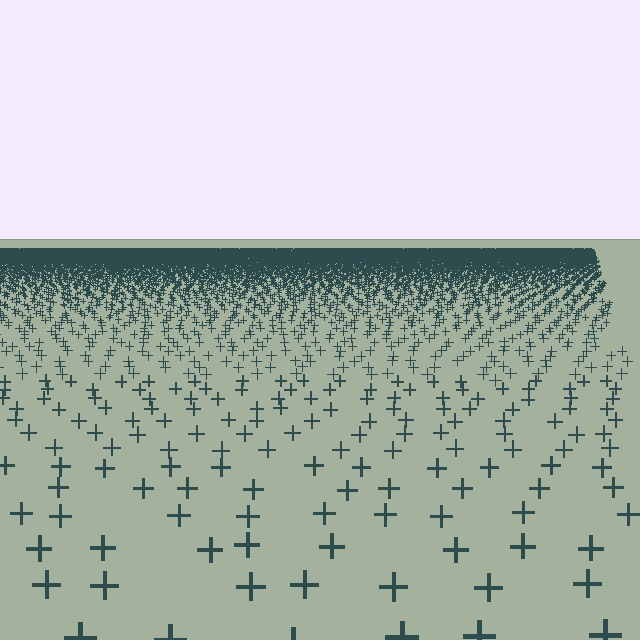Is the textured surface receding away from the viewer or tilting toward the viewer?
The surface is receding away from the viewer. Texture elements get smaller and denser toward the top.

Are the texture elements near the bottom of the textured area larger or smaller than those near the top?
Larger. Near the bottom, elements are closer to the viewer and appear at a bigger on-screen size.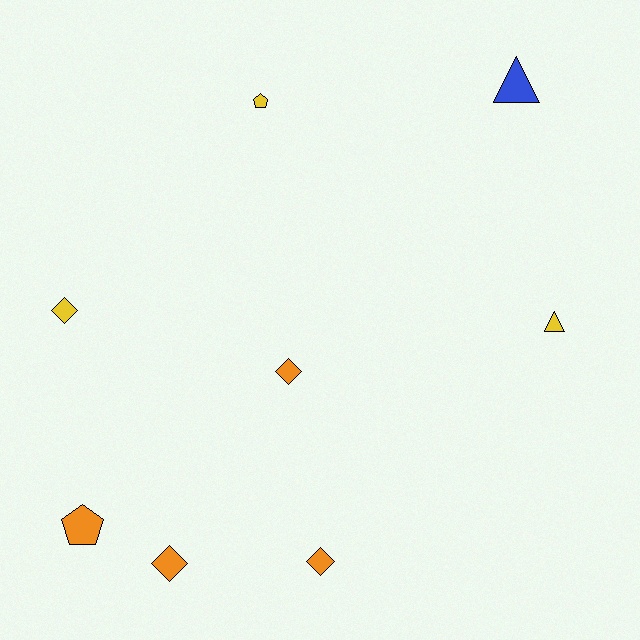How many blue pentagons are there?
There are no blue pentagons.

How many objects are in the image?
There are 8 objects.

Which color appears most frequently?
Orange, with 4 objects.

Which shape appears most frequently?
Diamond, with 4 objects.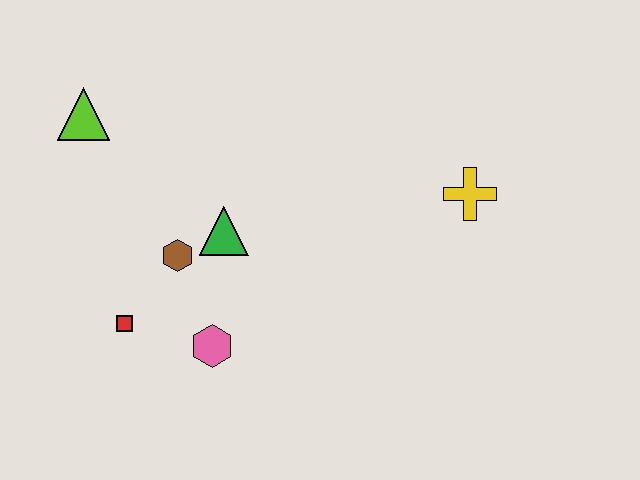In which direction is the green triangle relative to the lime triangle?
The green triangle is to the right of the lime triangle.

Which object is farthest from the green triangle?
The yellow cross is farthest from the green triangle.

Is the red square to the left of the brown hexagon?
Yes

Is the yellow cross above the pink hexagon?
Yes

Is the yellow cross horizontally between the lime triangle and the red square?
No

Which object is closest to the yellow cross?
The green triangle is closest to the yellow cross.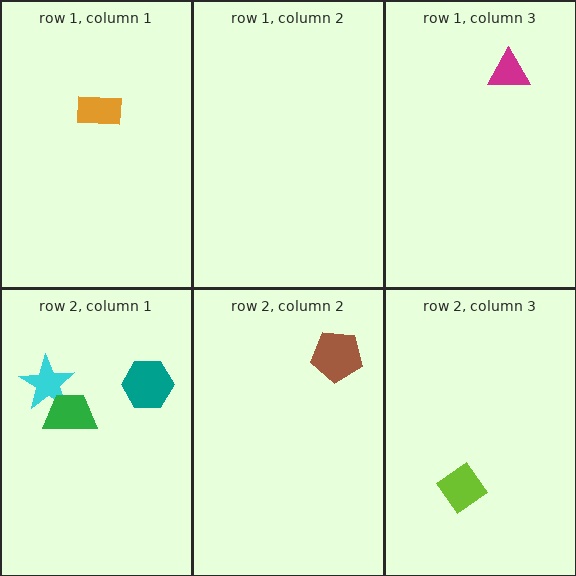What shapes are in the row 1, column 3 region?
The magenta triangle.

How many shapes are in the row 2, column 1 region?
3.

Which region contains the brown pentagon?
The row 2, column 2 region.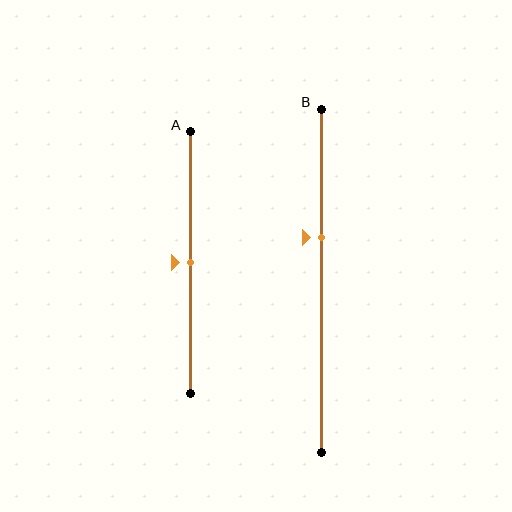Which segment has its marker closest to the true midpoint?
Segment A has its marker closest to the true midpoint.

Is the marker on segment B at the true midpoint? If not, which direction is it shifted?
No, the marker on segment B is shifted upward by about 13% of the segment length.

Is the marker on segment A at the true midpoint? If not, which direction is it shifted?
Yes, the marker on segment A is at the true midpoint.